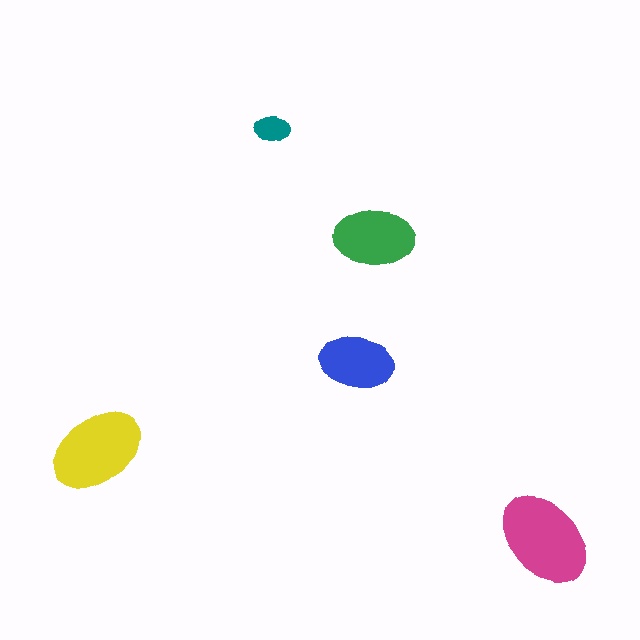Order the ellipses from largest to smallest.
the magenta one, the yellow one, the green one, the blue one, the teal one.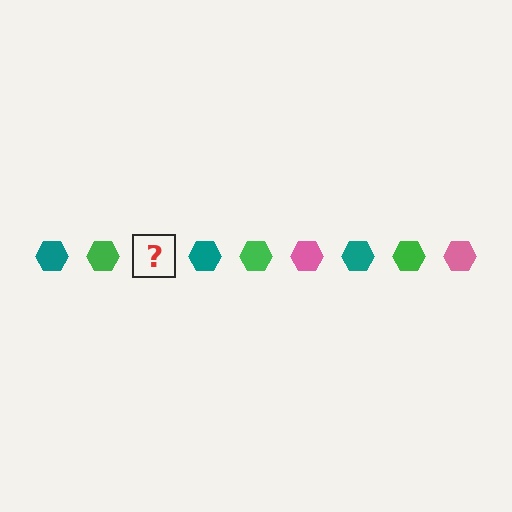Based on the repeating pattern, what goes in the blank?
The blank should be a pink hexagon.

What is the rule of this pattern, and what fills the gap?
The rule is that the pattern cycles through teal, green, pink hexagons. The gap should be filled with a pink hexagon.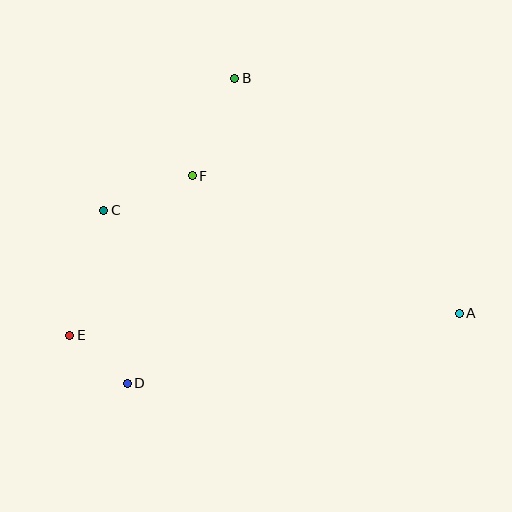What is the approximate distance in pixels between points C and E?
The distance between C and E is approximately 129 pixels.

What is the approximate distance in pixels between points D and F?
The distance between D and F is approximately 217 pixels.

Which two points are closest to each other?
Points D and E are closest to each other.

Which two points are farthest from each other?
Points A and E are farthest from each other.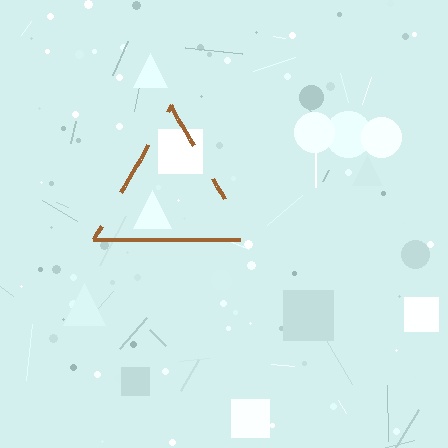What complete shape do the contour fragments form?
The contour fragments form a triangle.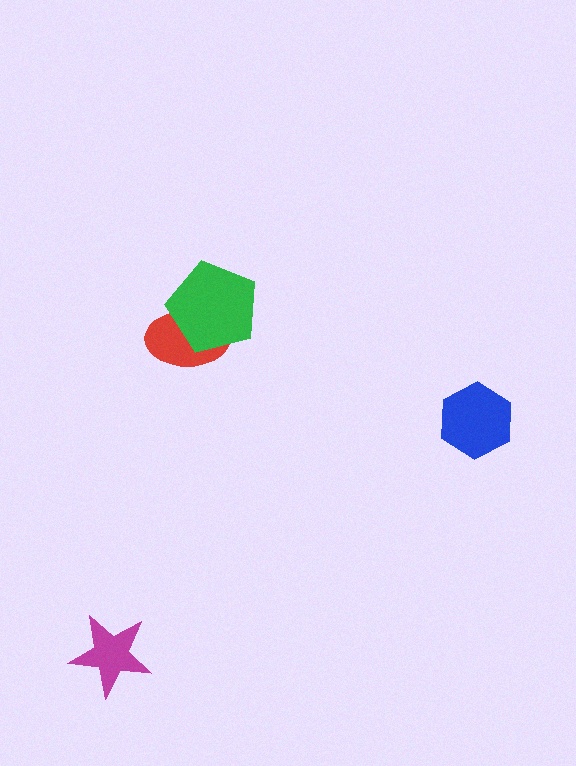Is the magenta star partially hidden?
No, no other shape covers it.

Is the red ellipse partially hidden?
Yes, it is partially covered by another shape.